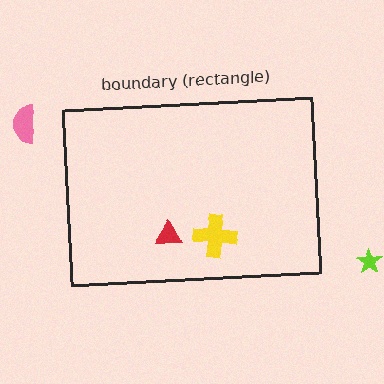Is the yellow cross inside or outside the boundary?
Inside.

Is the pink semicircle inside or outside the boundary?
Outside.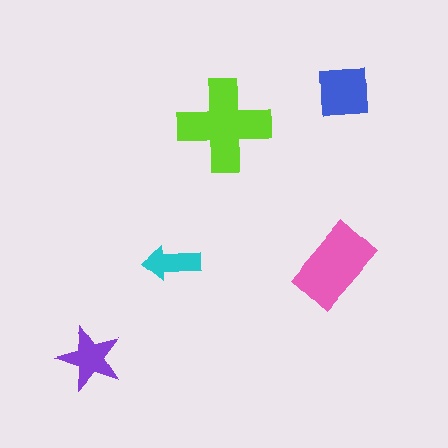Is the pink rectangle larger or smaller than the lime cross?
Smaller.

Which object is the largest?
The lime cross.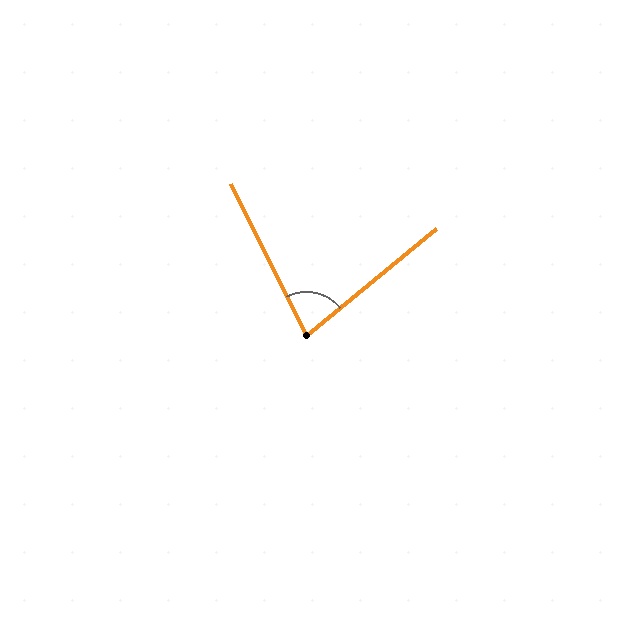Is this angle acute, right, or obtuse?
It is acute.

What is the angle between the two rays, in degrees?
Approximately 77 degrees.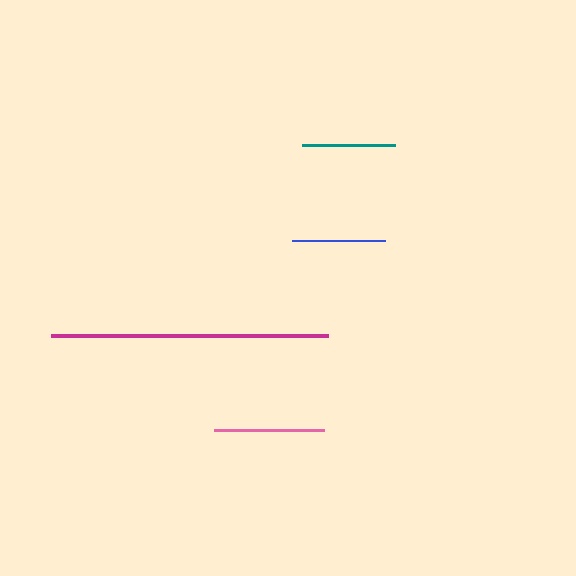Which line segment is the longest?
The magenta line is the longest at approximately 277 pixels.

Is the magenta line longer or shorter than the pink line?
The magenta line is longer than the pink line.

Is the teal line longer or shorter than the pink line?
The pink line is longer than the teal line.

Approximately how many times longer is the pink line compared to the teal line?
The pink line is approximately 1.2 times the length of the teal line.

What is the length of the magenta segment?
The magenta segment is approximately 277 pixels long.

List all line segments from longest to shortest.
From longest to shortest: magenta, pink, blue, teal.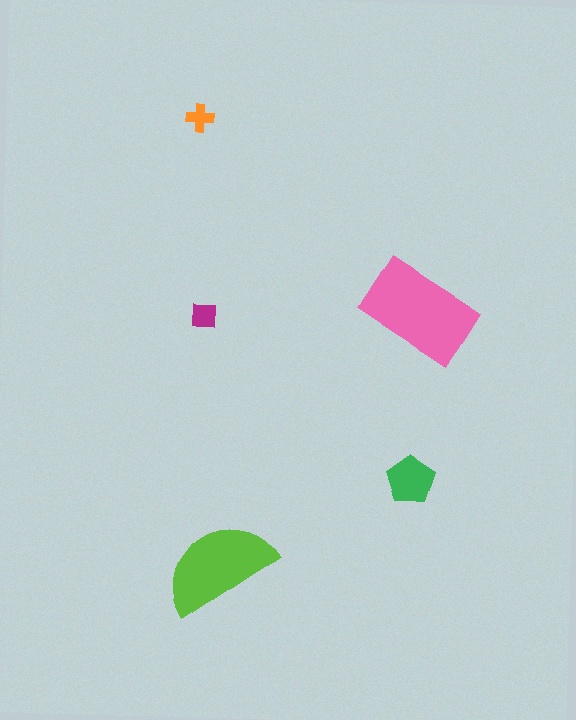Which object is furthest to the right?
The pink rectangle is rightmost.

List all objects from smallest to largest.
The orange cross, the magenta square, the green pentagon, the lime semicircle, the pink rectangle.